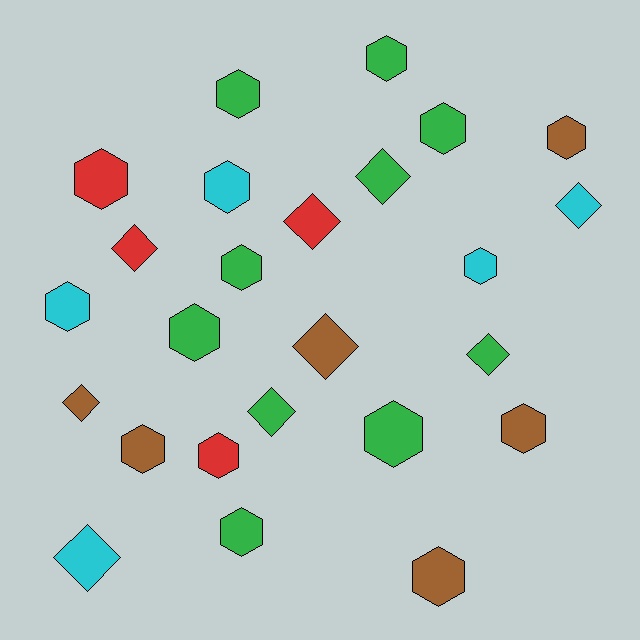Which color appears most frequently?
Green, with 10 objects.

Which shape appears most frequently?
Hexagon, with 16 objects.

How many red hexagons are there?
There are 2 red hexagons.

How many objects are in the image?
There are 25 objects.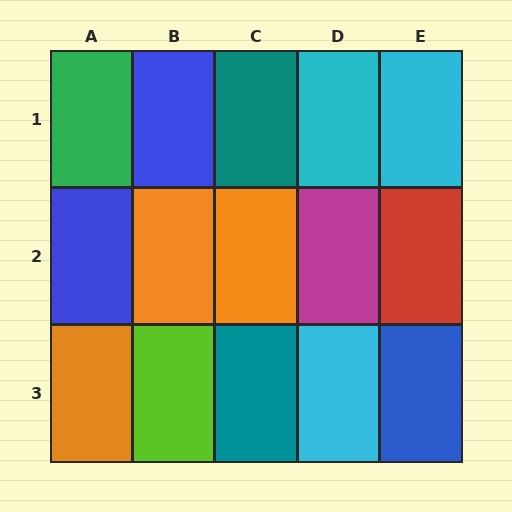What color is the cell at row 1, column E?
Cyan.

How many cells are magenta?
1 cell is magenta.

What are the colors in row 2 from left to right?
Blue, orange, orange, magenta, red.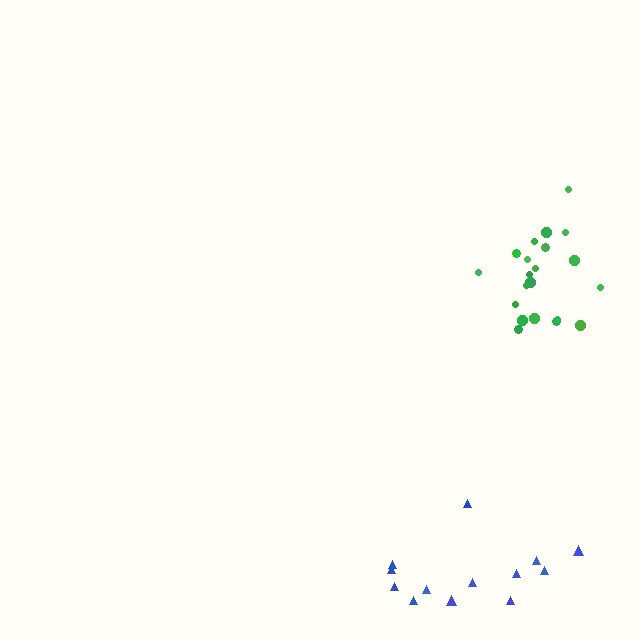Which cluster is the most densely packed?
Green.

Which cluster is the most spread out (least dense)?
Blue.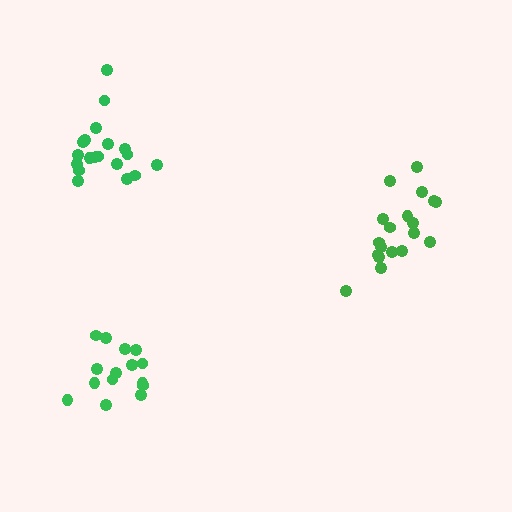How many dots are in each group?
Group 1: 19 dots, Group 2: 21 dots, Group 3: 15 dots (55 total).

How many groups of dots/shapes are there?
There are 3 groups.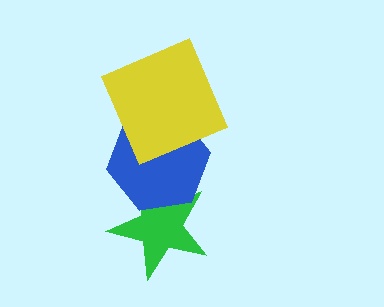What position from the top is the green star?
The green star is 3rd from the top.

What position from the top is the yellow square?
The yellow square is 1st from the top.